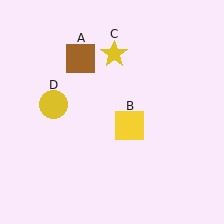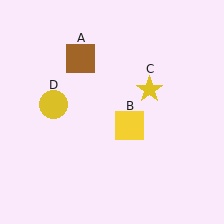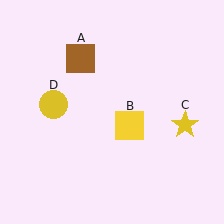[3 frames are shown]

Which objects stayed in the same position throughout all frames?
Brown square (object A) and yellow square (object B) and yellow circle (object D) remained stationary.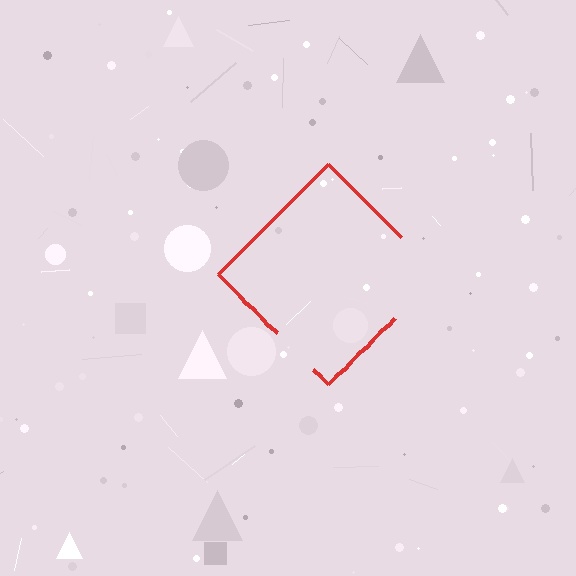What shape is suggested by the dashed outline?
The dashed outline suggests a diamond.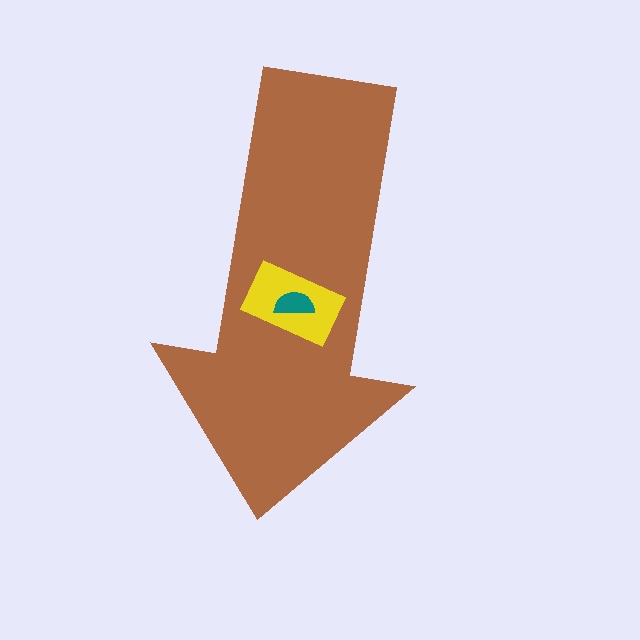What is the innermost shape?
The teal semicircle.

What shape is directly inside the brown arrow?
The yellow rectangle.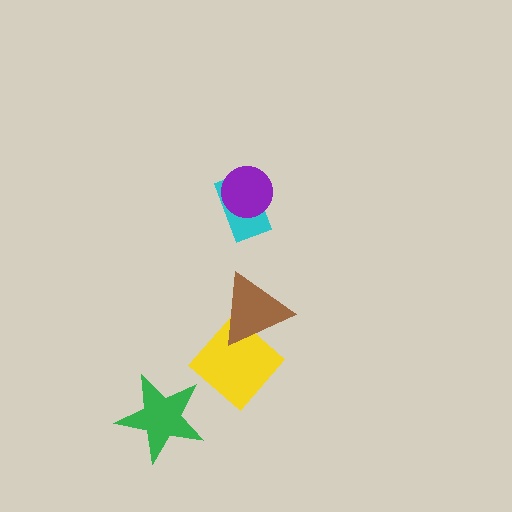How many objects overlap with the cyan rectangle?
1 object overlaps with the cyan rectangle.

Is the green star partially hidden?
No, no other shape covers it.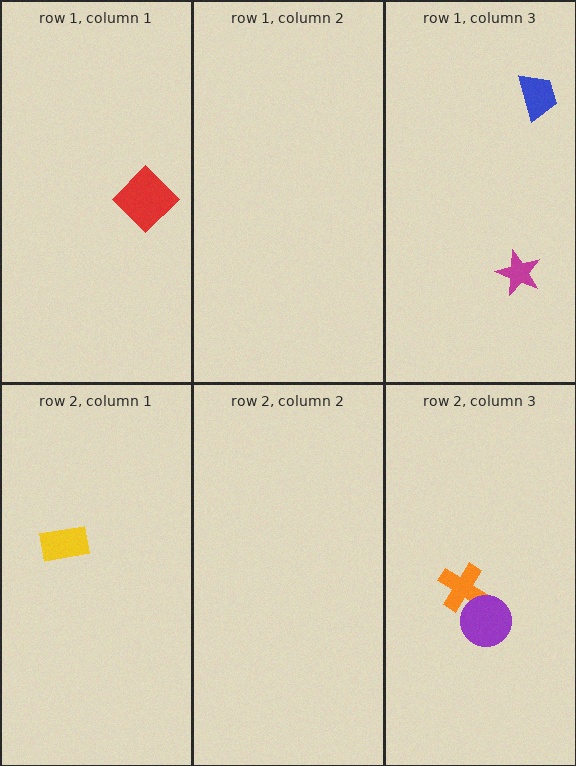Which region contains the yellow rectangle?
The row 2, column 1 region.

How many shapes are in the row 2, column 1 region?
1.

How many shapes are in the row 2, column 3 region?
2.